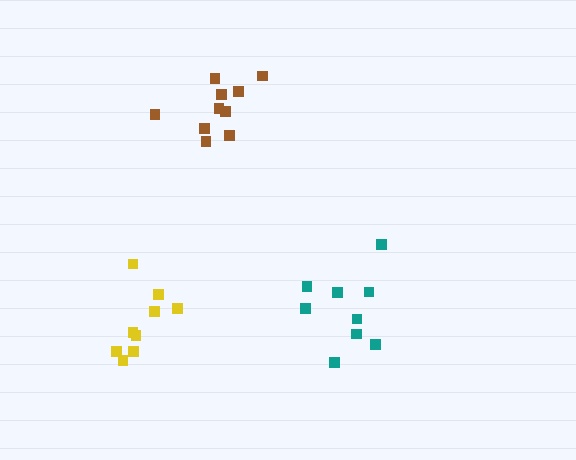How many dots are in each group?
Group 1: 9 dots, Group 2: 9 dots, Group 3: 10 dots (28 total).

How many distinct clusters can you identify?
There are 3 distinct clusters.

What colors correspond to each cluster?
The clusters are colored: yellow, teal, brown.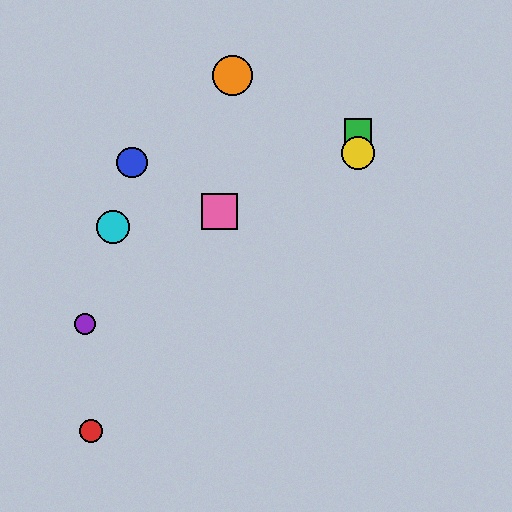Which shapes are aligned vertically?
The green square, the yellow circle are aligned vertically.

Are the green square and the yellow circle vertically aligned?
Yes, both are at x≈358.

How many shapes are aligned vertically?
2 shapes (the green square, the yellow circle) are aligned vertically.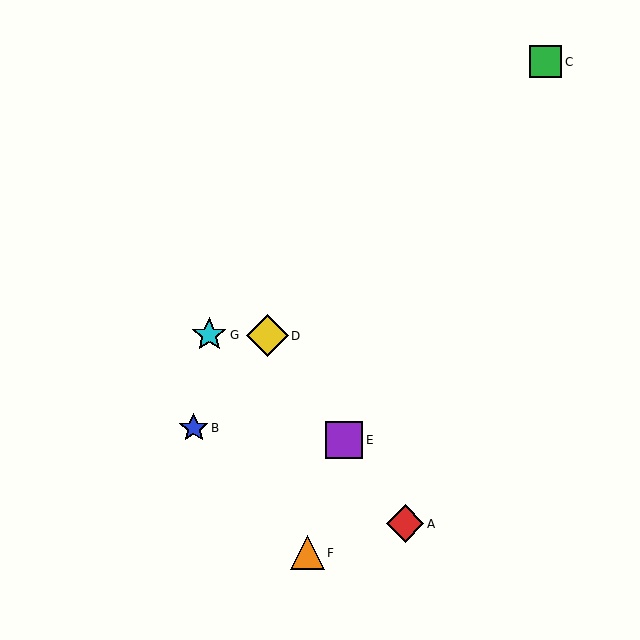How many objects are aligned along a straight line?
3 objects (A, D, E) are aligned along a straight line.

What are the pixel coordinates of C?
Object C is at (546, 62).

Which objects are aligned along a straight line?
Objects A, D, E are aligned along a straight line.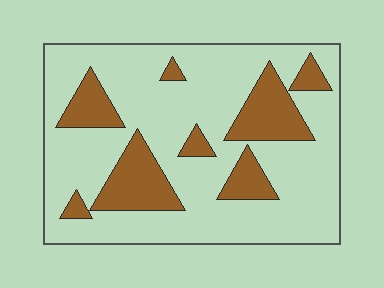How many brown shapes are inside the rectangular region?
8.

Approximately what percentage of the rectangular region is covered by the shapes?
Approximately 25%.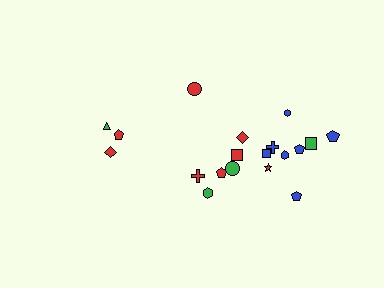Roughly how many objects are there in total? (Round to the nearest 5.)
Roughly 20 objects in total.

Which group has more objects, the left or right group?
The right group.